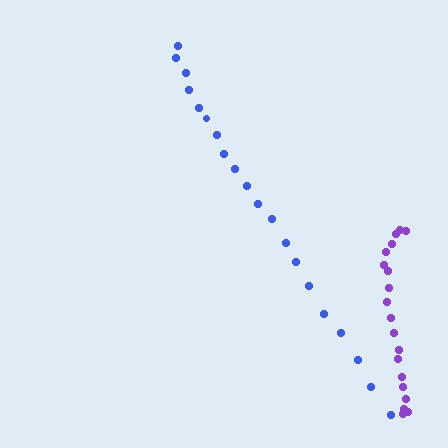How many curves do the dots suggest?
There are 2 distinct paths.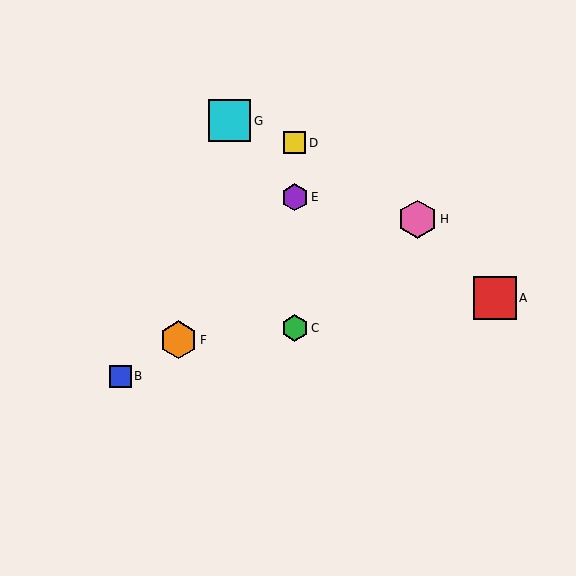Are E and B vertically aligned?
No, E is at x≈295 and B is at x≈120.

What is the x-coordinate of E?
Object E is at x≈295.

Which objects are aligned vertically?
Objects C, D, E are aligned vertically.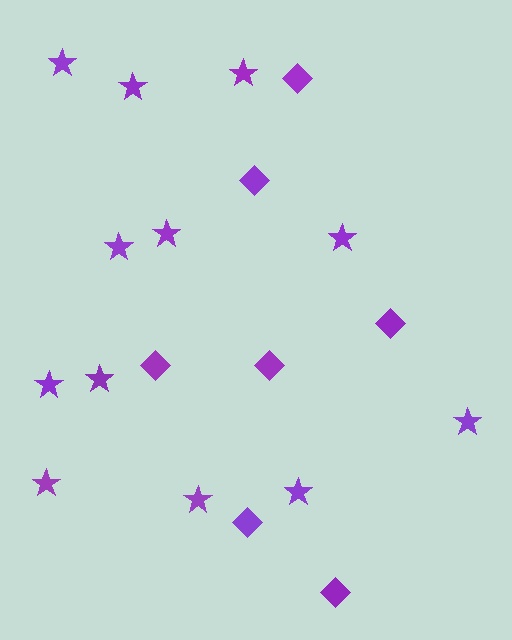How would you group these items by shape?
There are 2 groups: one group of diamonds (7) and one group of stars (12).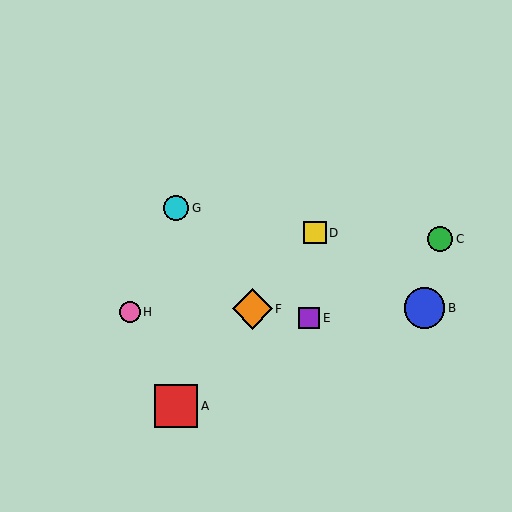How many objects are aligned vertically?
2 objects (A, G) are aligned vertically.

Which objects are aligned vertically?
Objects A, G are aligned vertically.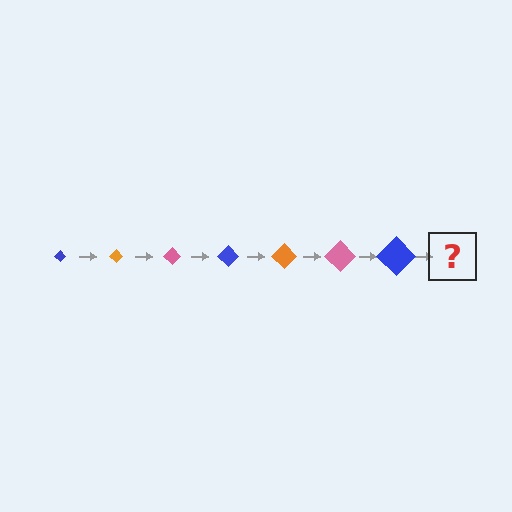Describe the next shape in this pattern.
It should be an orange diamond, larger than the previous one.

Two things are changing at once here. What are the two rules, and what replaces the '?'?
The two rules are that the diamond grows larger each step and the color cycles through blue, orange, and pink. The '?' should be an orange diamond, larger than the previous one.